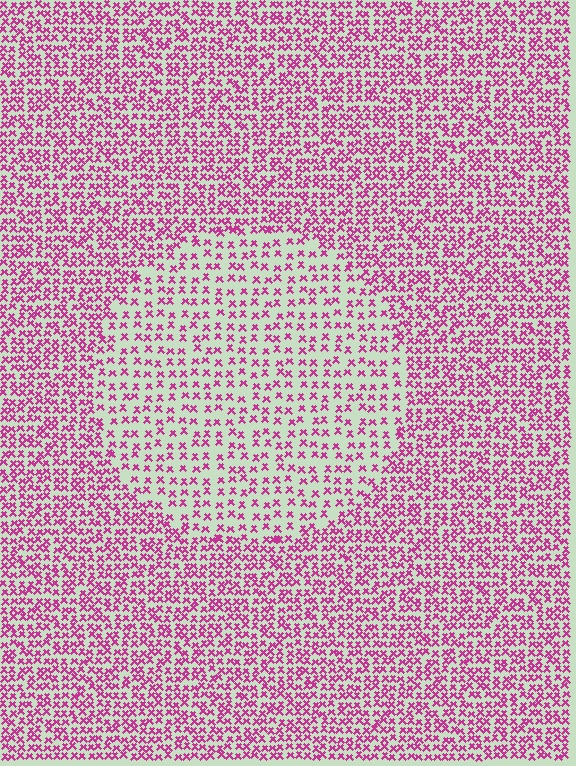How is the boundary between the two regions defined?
The boundary is defined by a change in element density (approximately 1.9x ratio). All elements are the same color, size, and shape.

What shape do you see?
I see a circle.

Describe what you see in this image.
The image contains small magenta elements arranged at two different densities. A circle-shaped region is visible where the elements are less densely packed than the surrounding area.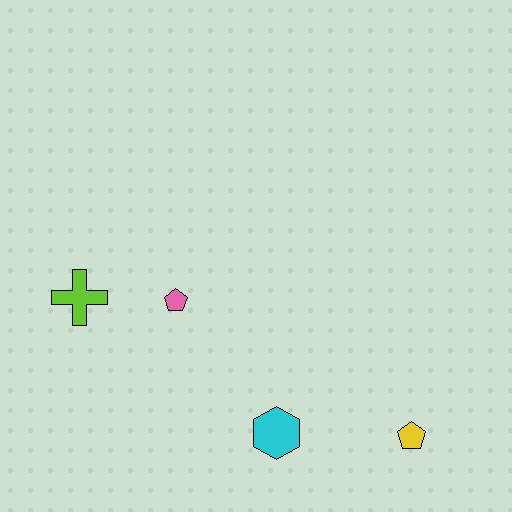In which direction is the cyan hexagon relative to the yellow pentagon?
The cyan hexagon is to the left of the yellow pentagon.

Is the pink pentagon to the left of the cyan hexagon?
Yes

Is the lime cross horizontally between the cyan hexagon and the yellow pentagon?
No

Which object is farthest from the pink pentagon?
The yellow pentagon is farthest from the pink pentagon.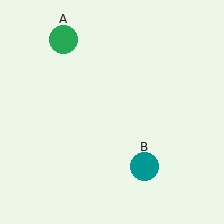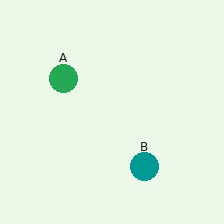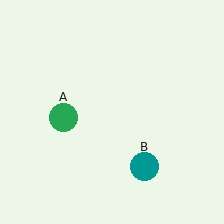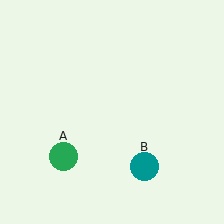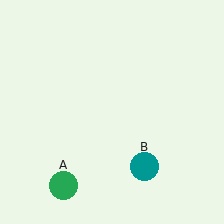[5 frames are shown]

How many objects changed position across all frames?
1 object changed position: green circle (object A).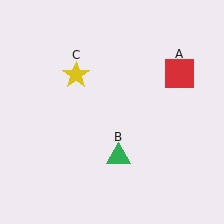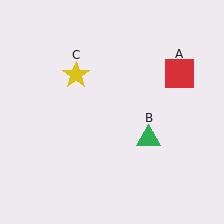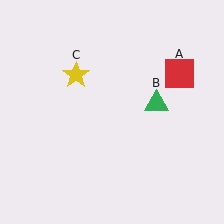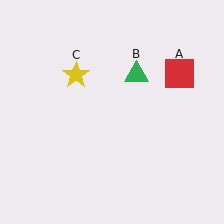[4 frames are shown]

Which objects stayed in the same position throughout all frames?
Red square (object A) and yellow star (object C) remained stationary.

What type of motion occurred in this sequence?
The green triangle (object B) rotated counterclockwise around the center of the scene.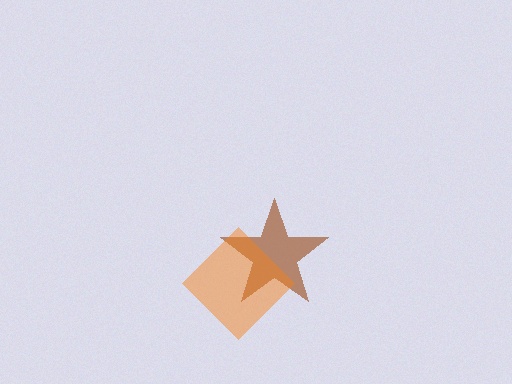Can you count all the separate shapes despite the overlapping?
Yes, there are 2 separate shapes.